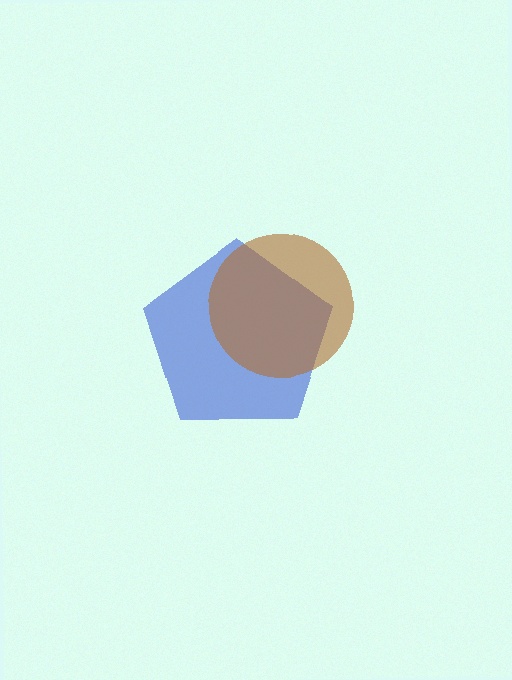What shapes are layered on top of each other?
The layered shapes are: a blue pentagon, a brown circle.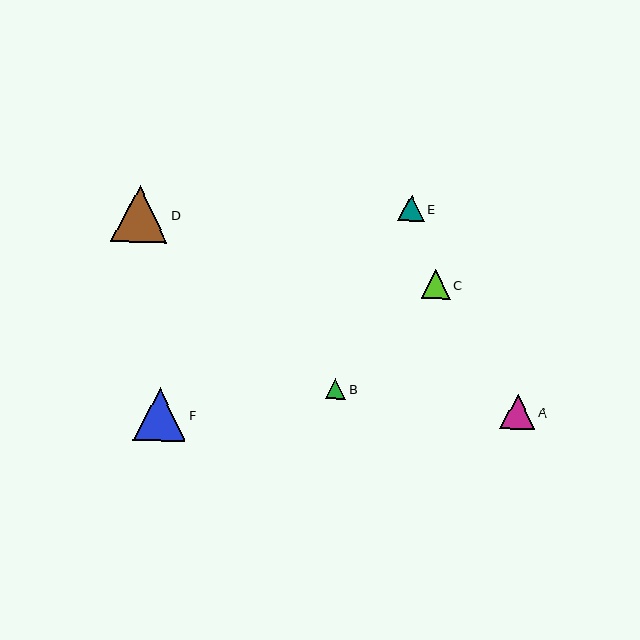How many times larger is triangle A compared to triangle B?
Triangle A is approximately 1.7 times the size of triangle B.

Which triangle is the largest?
Triangle D is the largest with a size of approximately 57 pixels.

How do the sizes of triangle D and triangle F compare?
Triangle D and triangle F are approximately the same size.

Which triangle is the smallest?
Triangle B is the smallest with a size of approximately 20 pixels.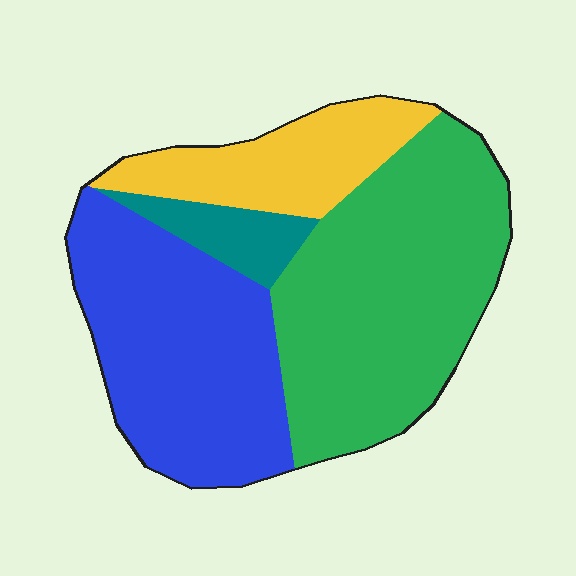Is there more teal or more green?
Green.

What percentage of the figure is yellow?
Yellow covers about 15% of the figure.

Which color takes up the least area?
Teal, at roughly 5%.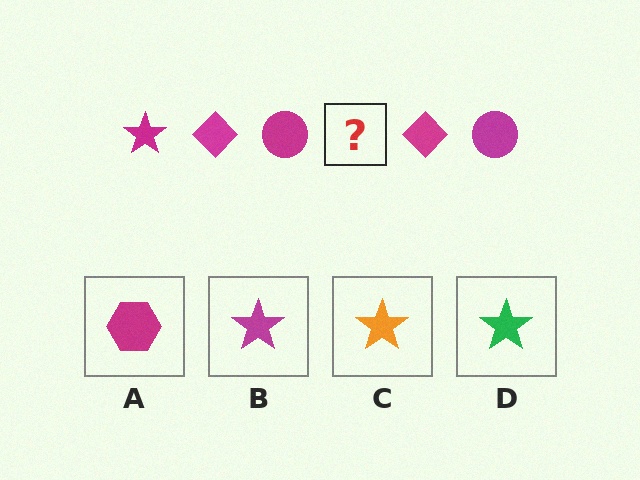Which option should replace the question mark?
Option B.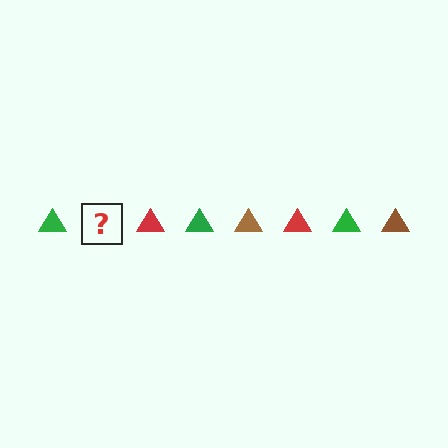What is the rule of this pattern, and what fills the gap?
The rule is that the pattern cycles through green, brown, red triangles. The gap should be filled with a brown triangle.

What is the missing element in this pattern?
The missing element is a brown triangle.